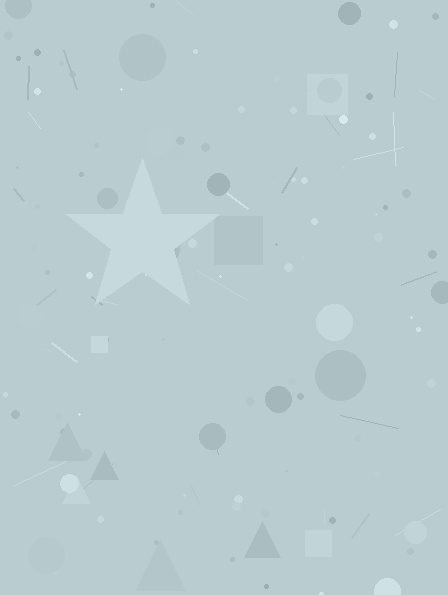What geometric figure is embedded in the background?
A star is embedded in the background.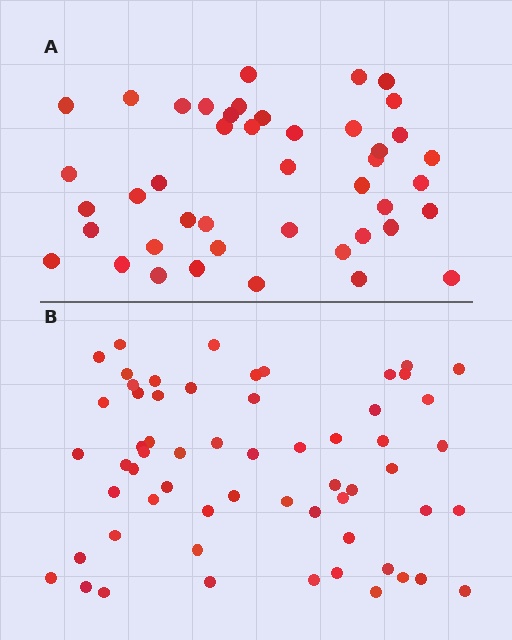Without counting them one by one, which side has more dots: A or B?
Region B (the bottom region) has more dots.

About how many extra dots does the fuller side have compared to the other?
Region B has approximately 15 more dots than region A.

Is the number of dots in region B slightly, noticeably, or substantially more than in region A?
Region B has noticeably more, but not dramatically so. The ratio is roughly 1.4 to 1.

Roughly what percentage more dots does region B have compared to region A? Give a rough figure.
About 35% more.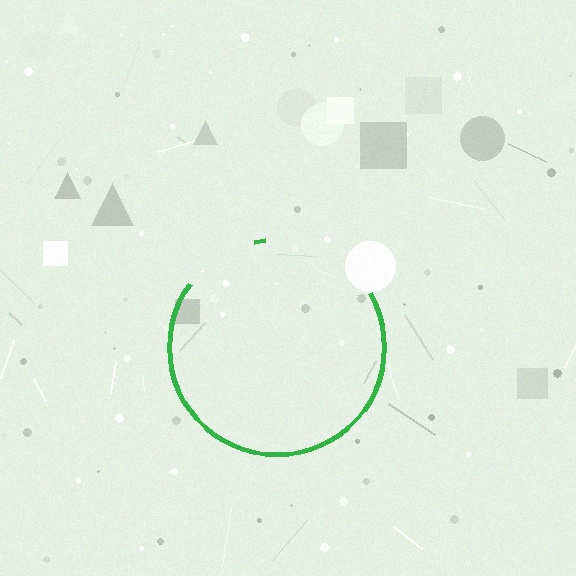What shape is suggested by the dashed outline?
The dashed outline suggests a circle.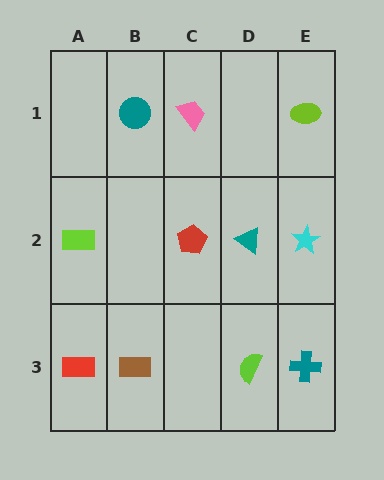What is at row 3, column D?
A lime semicircle.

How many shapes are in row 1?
3 shapes.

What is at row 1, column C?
A pink trapezoid.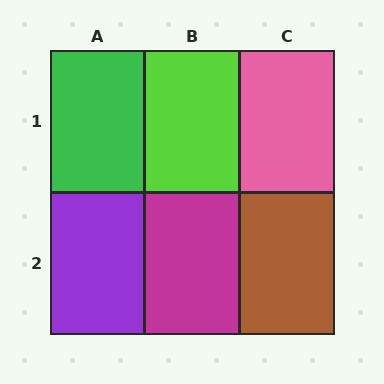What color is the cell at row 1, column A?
Green.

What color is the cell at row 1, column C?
Pink.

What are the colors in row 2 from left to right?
Purple, magenta, brown.